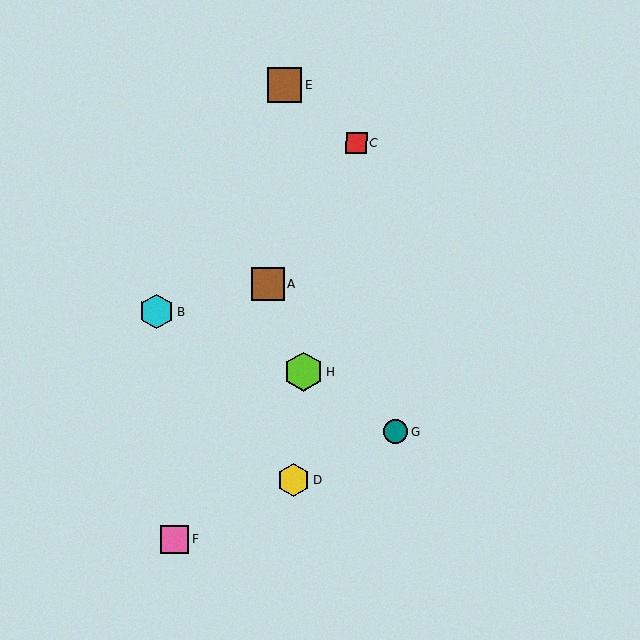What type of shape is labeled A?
Shape A is a brown square.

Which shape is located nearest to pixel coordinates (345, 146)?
The red square (labeled C) at (356, 143) is nearest to that location.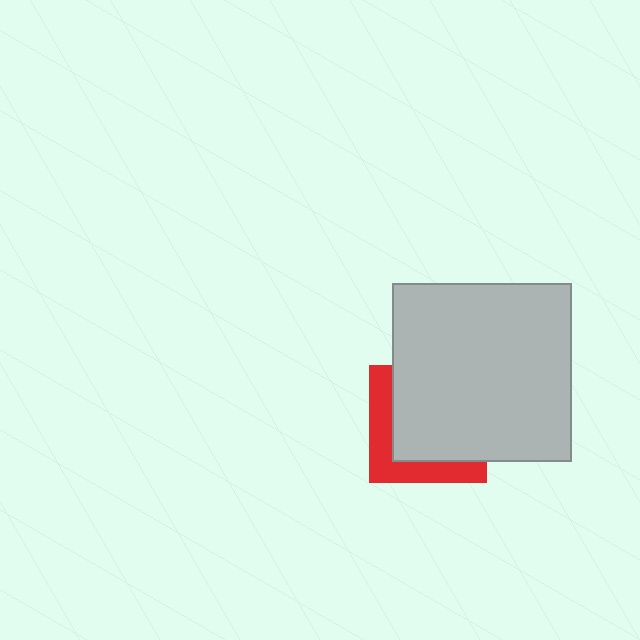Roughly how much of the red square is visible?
A small part of it is visible (roughly 34%).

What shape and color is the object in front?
The object in front is a light gray square.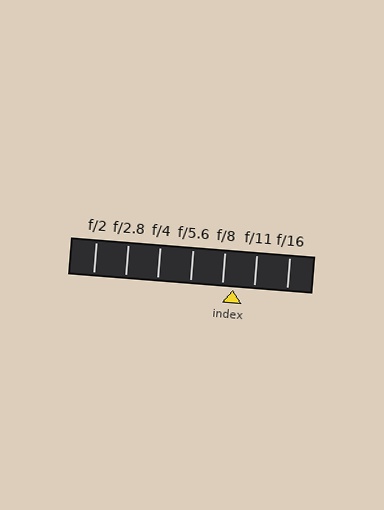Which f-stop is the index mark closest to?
The index mark is closest to f/8.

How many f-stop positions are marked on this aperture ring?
There are 7 f-stop positions marked.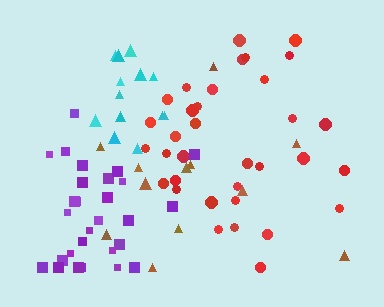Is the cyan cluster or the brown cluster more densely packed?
Cyan.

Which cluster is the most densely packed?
Cyan.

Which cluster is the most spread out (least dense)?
Brown.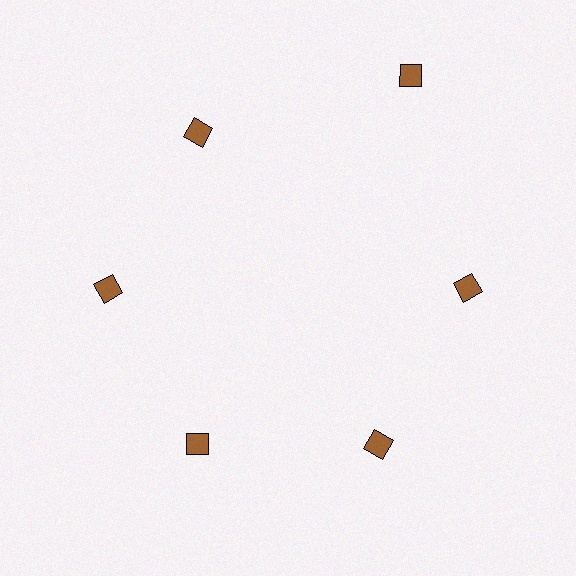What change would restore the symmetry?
The symmetry would be restored by moving it inward, back onto the ring so that all 6 diamonds sit at equal angles and equal distance from the center.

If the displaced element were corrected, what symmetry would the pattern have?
It would have 6-fold rotational symmetry — the pattern would map onto itself every 60 degrees.